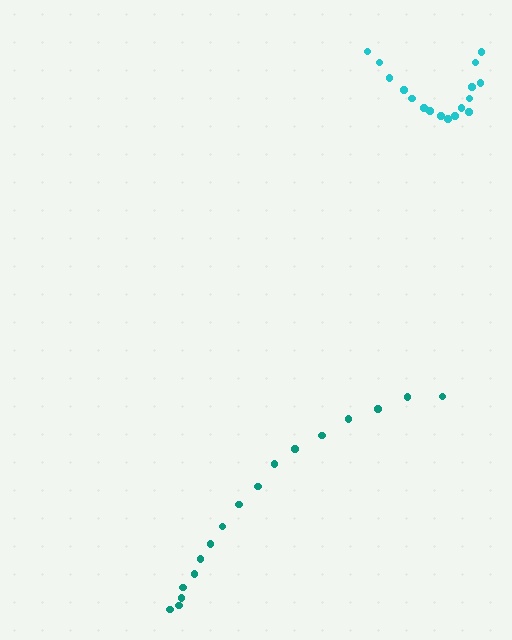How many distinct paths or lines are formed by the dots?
There are 2 distinct paths.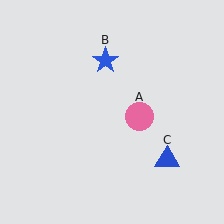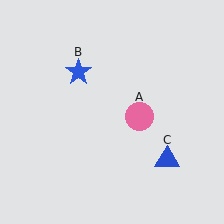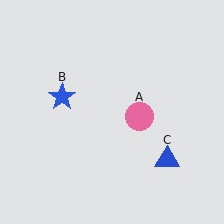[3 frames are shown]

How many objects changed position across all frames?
1 object changed position: blue star (object B).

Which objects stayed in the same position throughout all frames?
Pink circle (object A) and blue triangle (object C) remained stationary.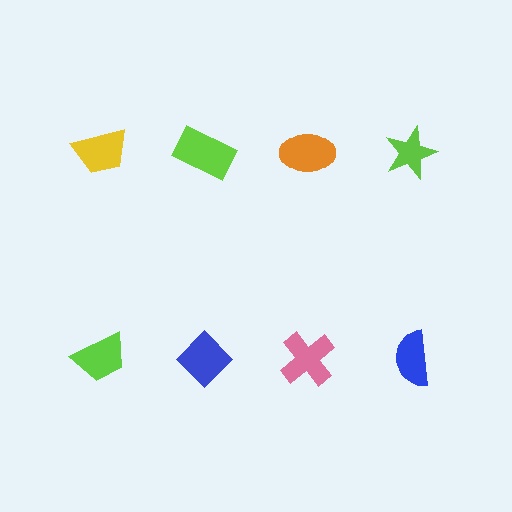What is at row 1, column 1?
A yellow trapezoid.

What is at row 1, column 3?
An orange ellipse.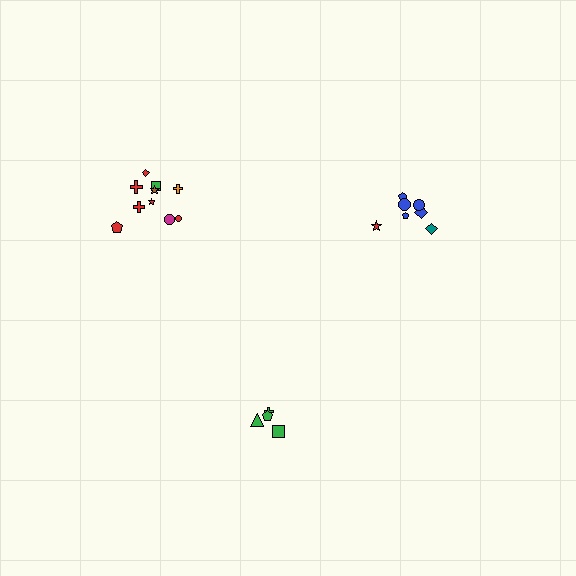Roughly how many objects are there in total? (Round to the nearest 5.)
Roughly 20 objects in total.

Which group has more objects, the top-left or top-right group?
The top-left group.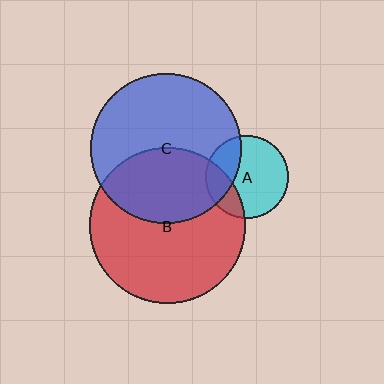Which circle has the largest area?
Circle B (red).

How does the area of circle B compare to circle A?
Approximately 3.5 times.